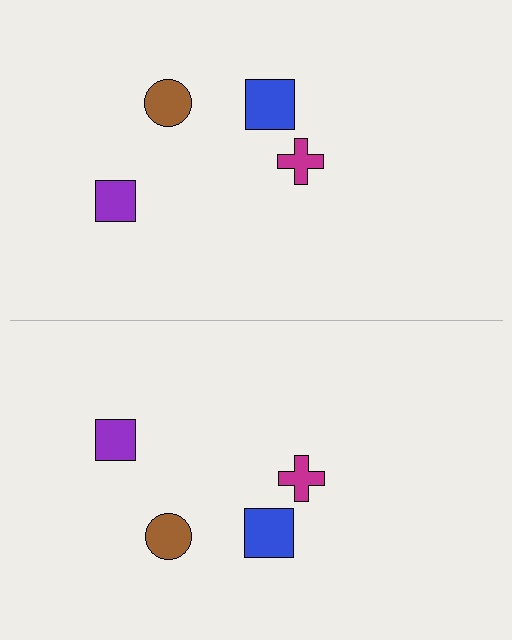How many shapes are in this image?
There are 8 shapes in this image.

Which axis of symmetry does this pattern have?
The pattern has a horizontal axis of symmetry running through the center of the image.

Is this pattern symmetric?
Yes, this pattern has bilateral (reflection) symmetry.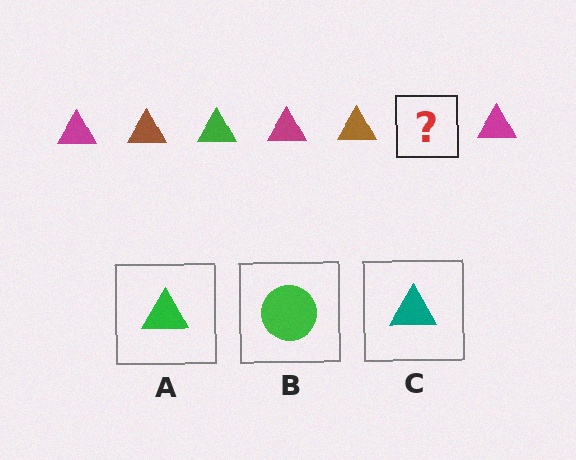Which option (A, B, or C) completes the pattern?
A.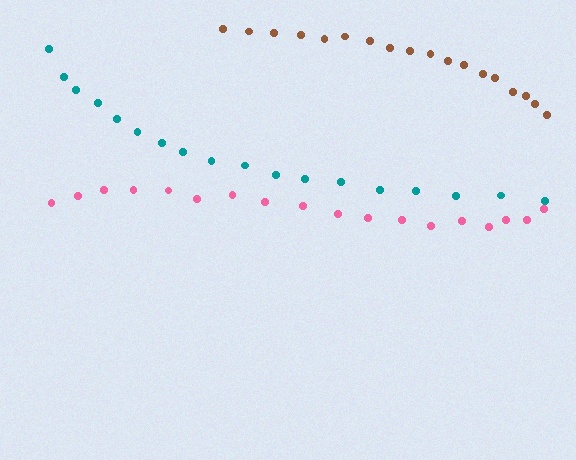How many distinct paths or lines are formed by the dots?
There are 3 distinct paths.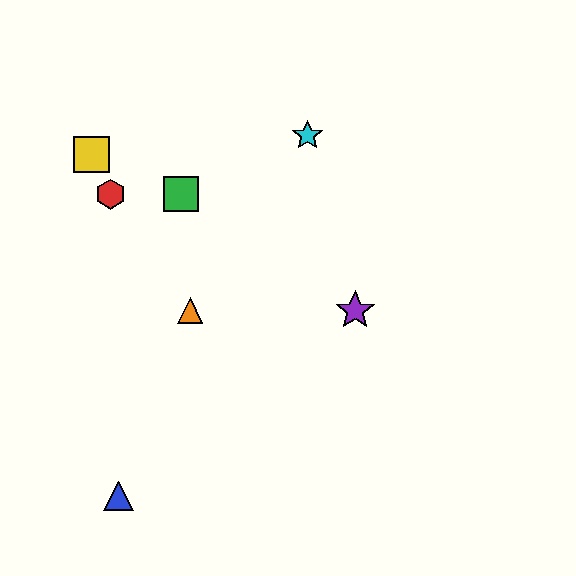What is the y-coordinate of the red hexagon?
The red hexagon is at y≈194.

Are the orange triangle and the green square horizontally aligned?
No, the orange triangle is at y≈311 and the green square is at y≈194.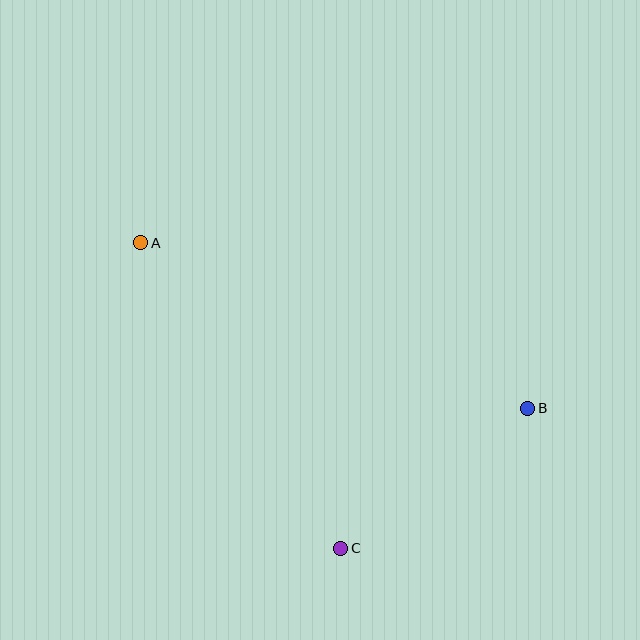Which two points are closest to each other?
Points B and C are closest to each other.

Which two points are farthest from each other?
Points A and B are farthest from each other.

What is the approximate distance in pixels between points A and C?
The distance between A and C is approximately 365 pixels.